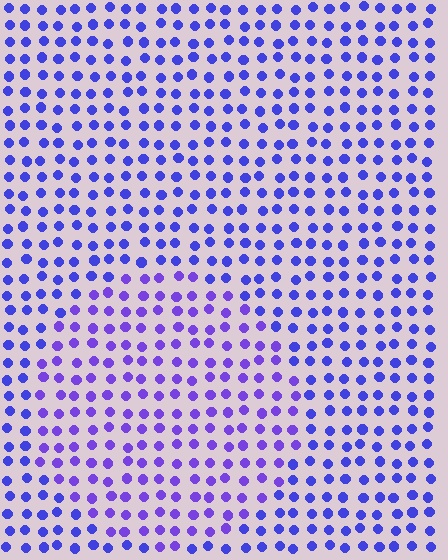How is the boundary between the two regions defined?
The boundary is defined purely by a slight shift in hue (about 21 degrees). Spacing, size, and orientation are identical on both sides.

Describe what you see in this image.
The image is filled with small blue elements in a uniform arrangement. A circle-shaped region is visible where the elements are tinted to a slightly different hue, forming a subtle color boundary.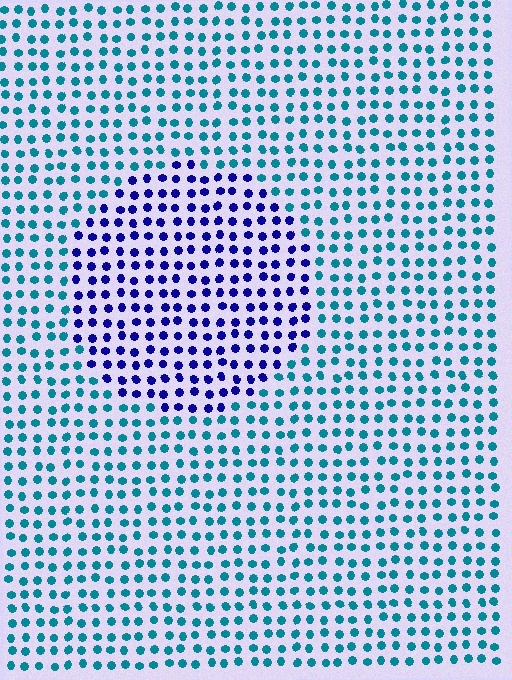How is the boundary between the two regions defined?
The boundary is defined purely by a slight shift in hue (about 57 degrees). Spacing, size, and orientation are identical on both sides.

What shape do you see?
I see a circle.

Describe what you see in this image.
The image is filled with small teal elements in a uniform arrangement. A circle-shaped region is visible where the elements are tinted to a slightly different hue, forming a subtle color boundary.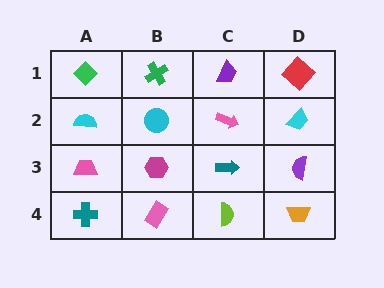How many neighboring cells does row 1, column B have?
3.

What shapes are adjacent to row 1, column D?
A cyan trapezoid (row 2, column D), a purple trapezoid (row 1, column C).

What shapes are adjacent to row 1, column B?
A cyan circle (row 2, column B), a green diamond (row 1, column A), a purple trapezoid (row 1, column C).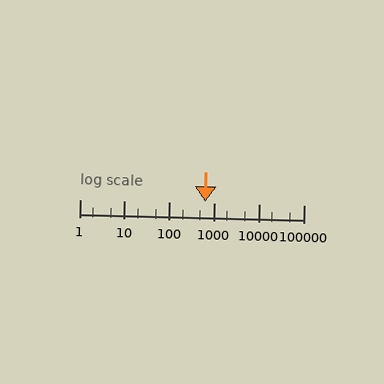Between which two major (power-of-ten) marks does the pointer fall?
The pointer is between 100 and 1000.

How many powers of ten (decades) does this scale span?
The scale spans 5 decades, from 1 to 100000.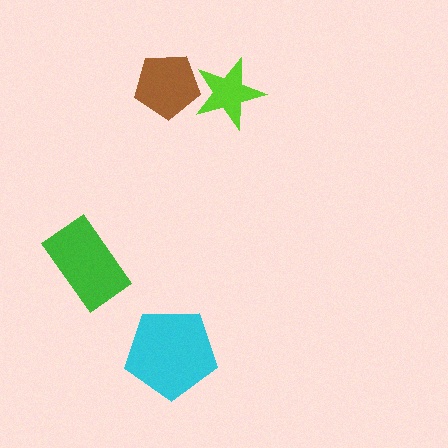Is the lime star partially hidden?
No, no other shape covers it.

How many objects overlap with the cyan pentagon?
0 objects overlap with the cyan pentagon.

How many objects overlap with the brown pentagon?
1 object overlaps with the brown pentagon.